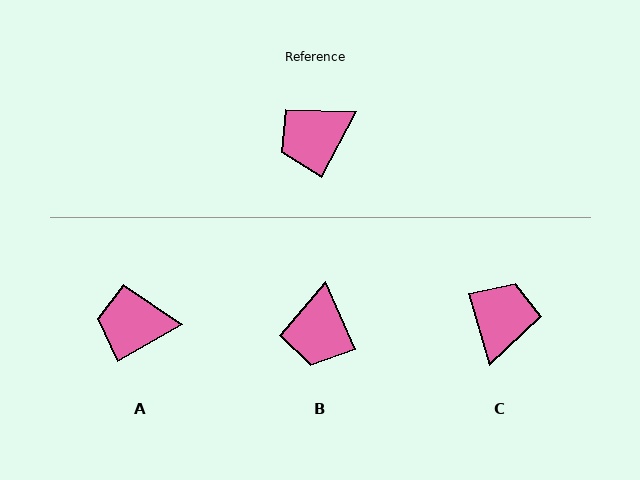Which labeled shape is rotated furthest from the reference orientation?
C, about 136 degrees away.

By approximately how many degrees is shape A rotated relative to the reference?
Approximately 32 degrees clockwise.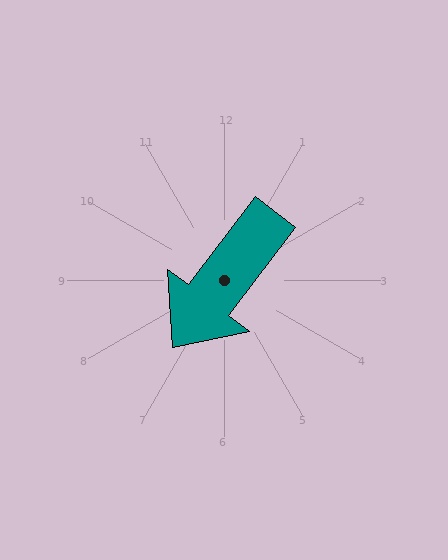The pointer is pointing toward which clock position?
Roughly 7 o'clock.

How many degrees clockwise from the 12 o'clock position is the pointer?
Approximately 217 degrees.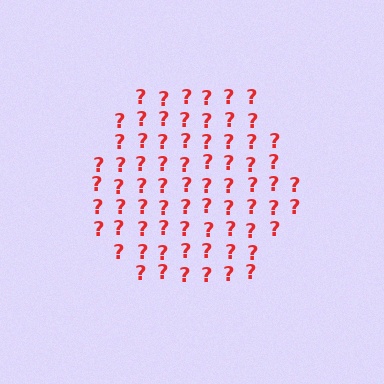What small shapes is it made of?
It is made of small question marks.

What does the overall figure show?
The overall figure shows a hexagon.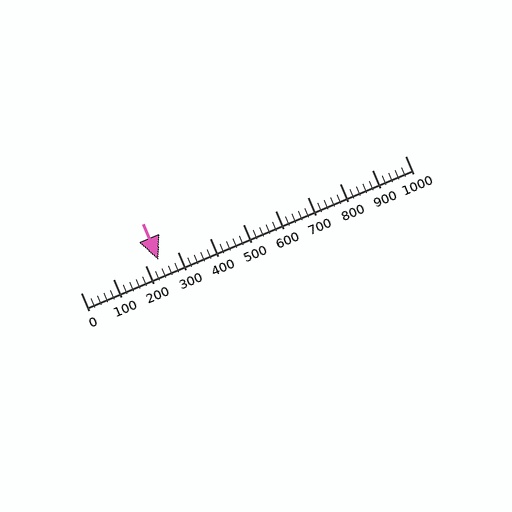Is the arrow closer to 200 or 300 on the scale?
The arrow is closer to 200.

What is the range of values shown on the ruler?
The ruler shows values from 0 to 1000.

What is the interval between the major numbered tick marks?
The major tick marks are spaced 100 units apart.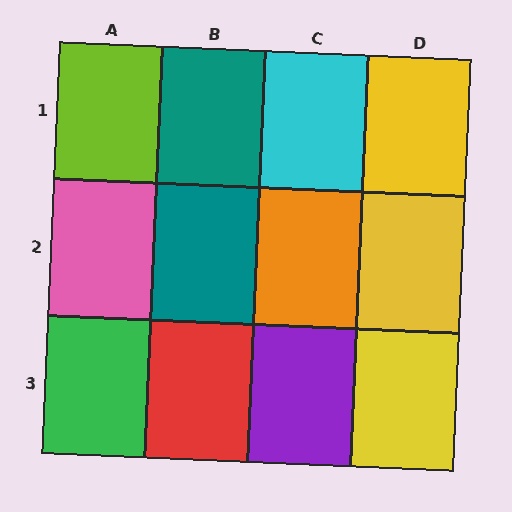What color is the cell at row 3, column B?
Red.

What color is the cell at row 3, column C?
Purple.